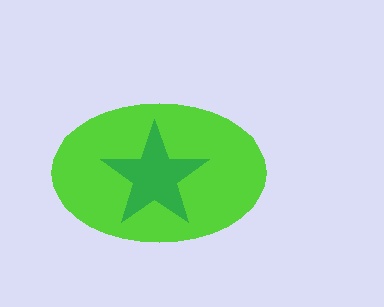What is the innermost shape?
The green star.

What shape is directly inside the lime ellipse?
The green star.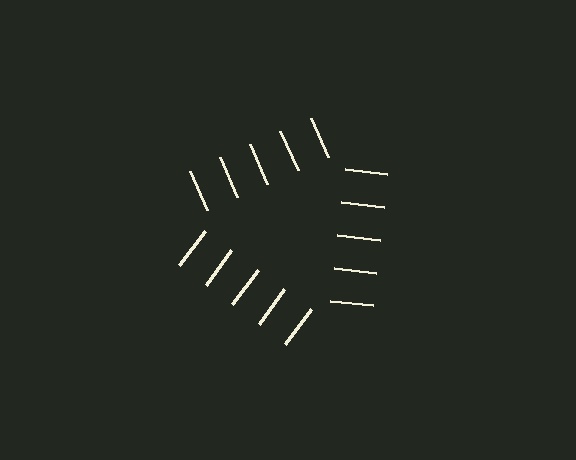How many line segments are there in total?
15 — 5 along each of the 3 edges.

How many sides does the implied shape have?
3 sides — the line-ends trace a triangle.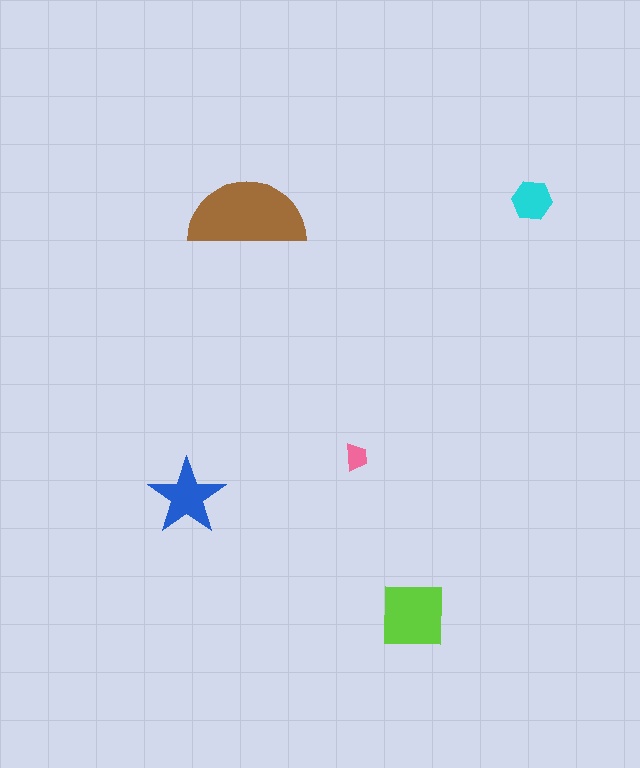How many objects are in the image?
There are 5 objects in the image.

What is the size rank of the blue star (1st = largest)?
3rd.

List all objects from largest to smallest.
The brown semicircle, the lime square, the blue star, the cyan hexagon, the pink trapezoid.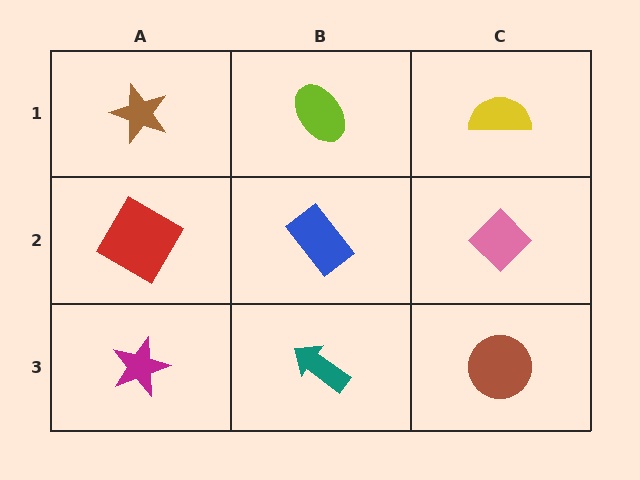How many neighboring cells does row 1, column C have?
2.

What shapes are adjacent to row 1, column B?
A blue rectangle (row 2, column B), a brown star (row 1, column A), a yellow semicircle (row 1, column C).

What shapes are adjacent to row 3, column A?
A red diamond (row 2, column A), a teal arrow (row 3, column B).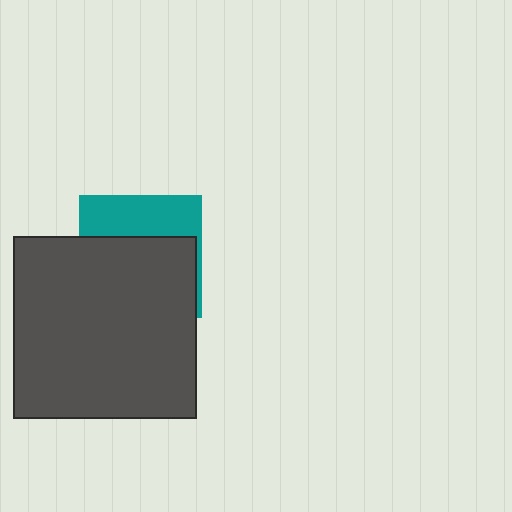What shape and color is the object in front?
The object in front is a dark gray square.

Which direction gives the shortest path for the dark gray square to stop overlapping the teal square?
Moving down gives the shortest separation.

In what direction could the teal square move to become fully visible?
The teal square could move up. That would shift it out from behind the dark gray square entirely.